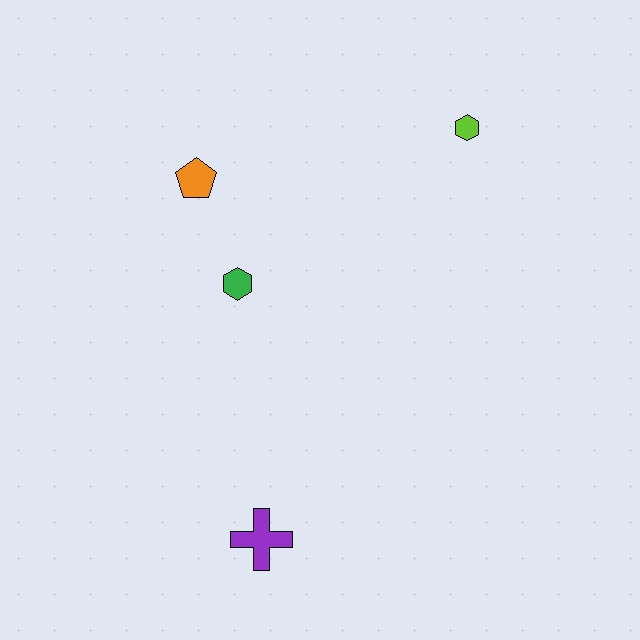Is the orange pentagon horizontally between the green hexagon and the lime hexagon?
No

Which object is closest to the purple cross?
The green hexagon is closest to the purple cross.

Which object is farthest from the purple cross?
The lime hexagon is farthest from the purple cross.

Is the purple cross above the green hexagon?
No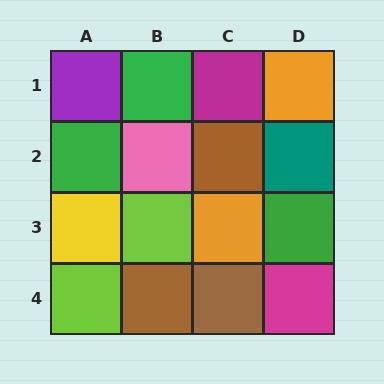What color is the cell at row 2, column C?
Brown.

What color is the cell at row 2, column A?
Green.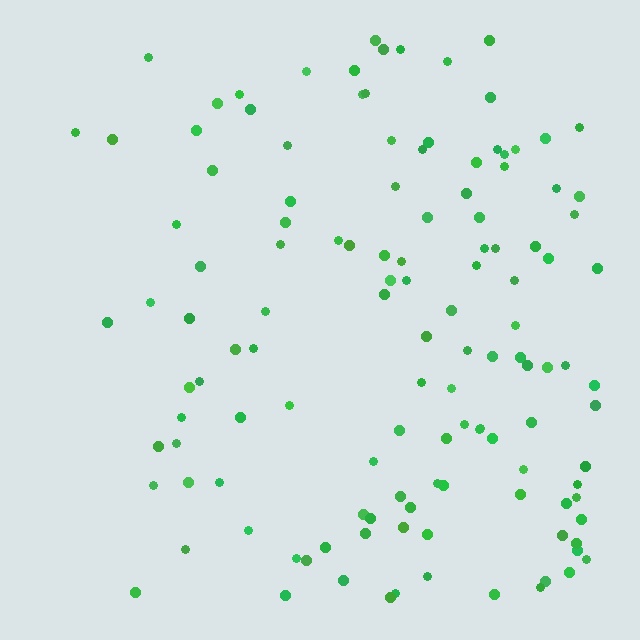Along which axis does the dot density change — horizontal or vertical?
Horizontal.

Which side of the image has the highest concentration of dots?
The right.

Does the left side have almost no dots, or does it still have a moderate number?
Still a moderate number, just noticeably fewer than the right.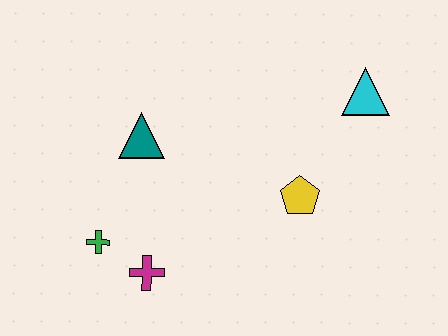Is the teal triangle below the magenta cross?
No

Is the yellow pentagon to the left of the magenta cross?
No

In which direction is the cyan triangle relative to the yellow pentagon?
The cyan triangle is above the yellow pentagon.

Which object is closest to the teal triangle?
The green cross is closest to the teal triangle.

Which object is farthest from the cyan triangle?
The green cross is farthest from the cyan triangle.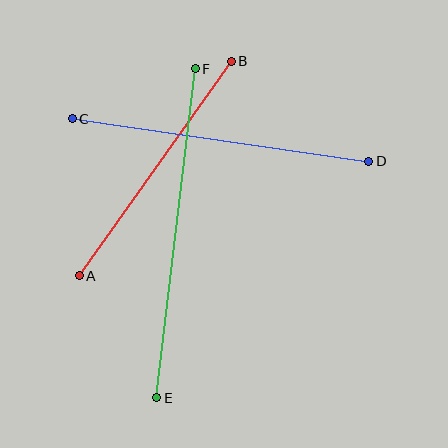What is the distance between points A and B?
The distance is approximately 263 pixels.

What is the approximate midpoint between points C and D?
The midpoint is at approximately (220, 140) pixels.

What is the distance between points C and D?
The distance is approximately 300 pixels.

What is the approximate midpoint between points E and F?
The midpoint is at approximately (176, 233) pixels.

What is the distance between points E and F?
The distance is approximately 331 pixels.